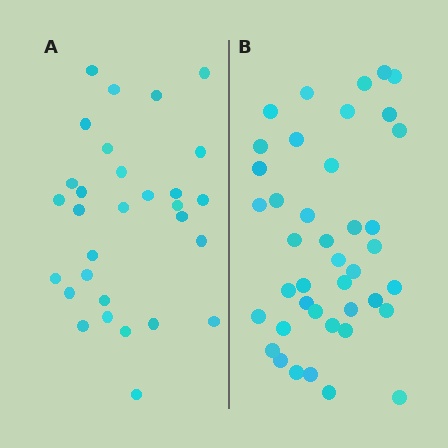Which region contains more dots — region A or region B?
Region B (the right region) has more dots.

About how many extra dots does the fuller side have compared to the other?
Region B has roughly 12 or so more dots than region A.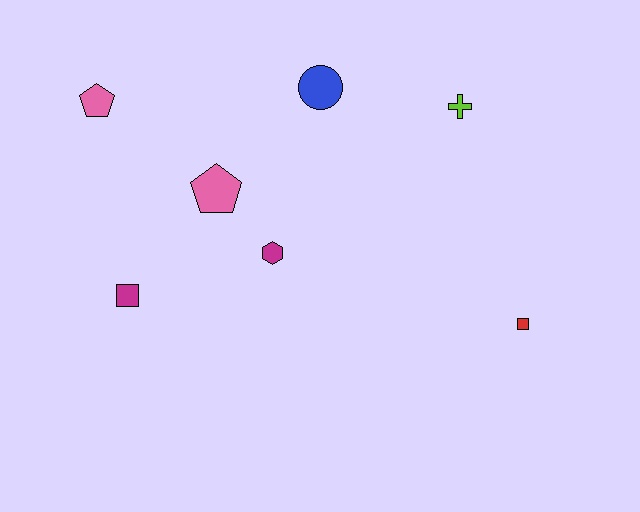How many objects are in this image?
There are 7 objects.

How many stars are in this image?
There are no stars.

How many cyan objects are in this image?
There are no cyan objects.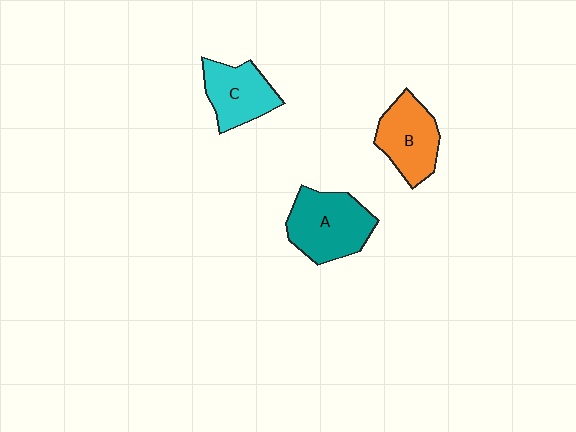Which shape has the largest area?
Shape A (teal).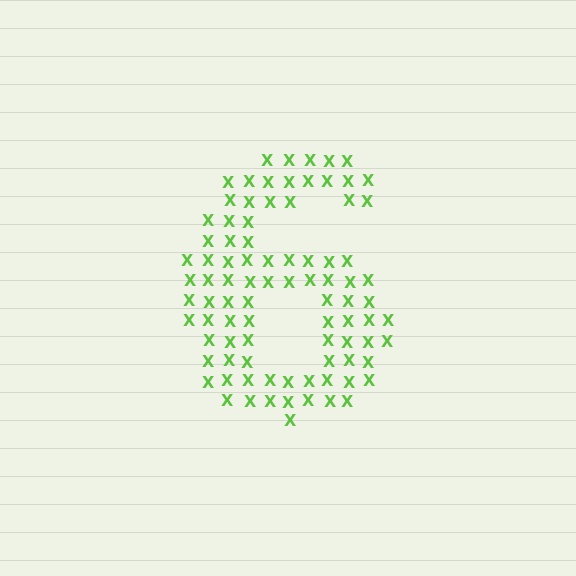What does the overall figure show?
The overall figure shows the digit 6.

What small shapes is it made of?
It is made of small letter X's.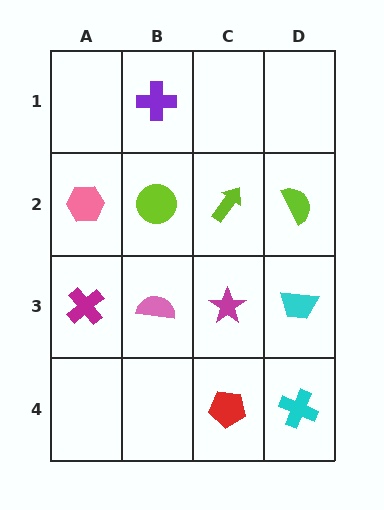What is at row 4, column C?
A red pentagon.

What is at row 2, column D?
A lime semicircle.